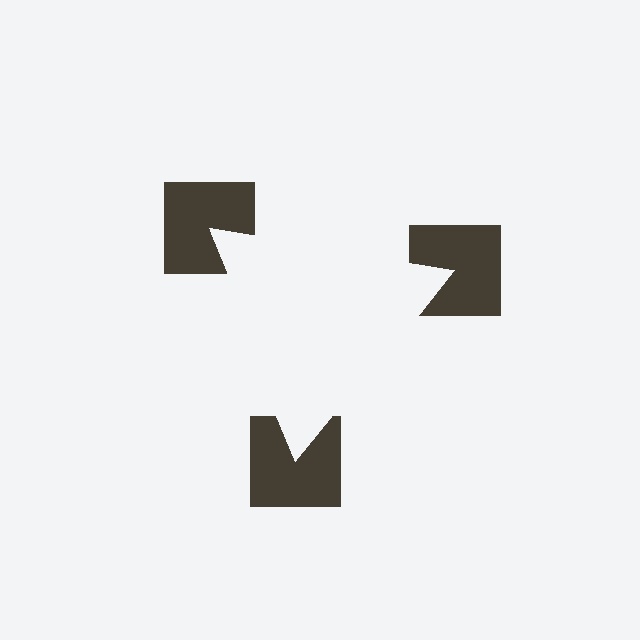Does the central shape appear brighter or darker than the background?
It typically appears slightly brighter than the background, even though no actual brightness change is drawn.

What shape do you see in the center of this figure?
An illusory triangle — its edges are inferred from the aligned wedge cuts in the notched squares, not physically drawn.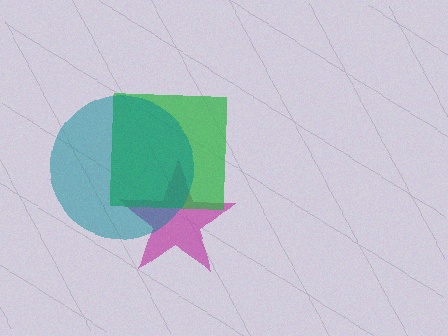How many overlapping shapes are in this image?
There are 3 overlapping shapes in the image.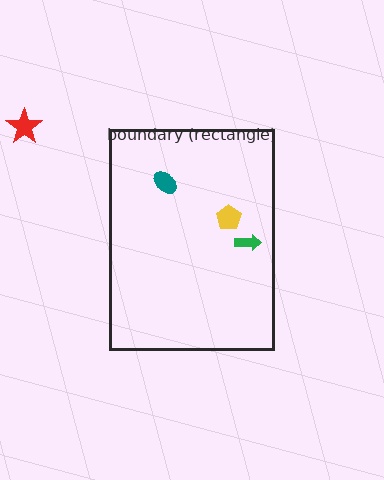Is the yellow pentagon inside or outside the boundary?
Inside.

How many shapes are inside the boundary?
3 inside, 1 outside.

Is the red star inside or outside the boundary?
Outside.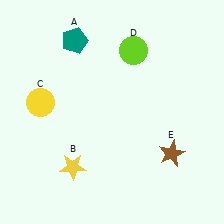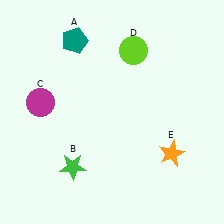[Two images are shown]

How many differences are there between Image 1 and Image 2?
There are 3 differences between the two images.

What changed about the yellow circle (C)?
In Image 1, C is yellow. In Image 2, it changed to magenta.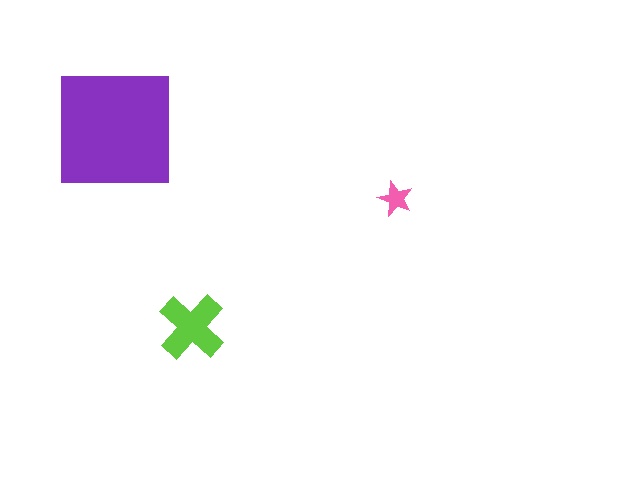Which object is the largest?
The purple square.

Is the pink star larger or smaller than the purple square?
Smaller.